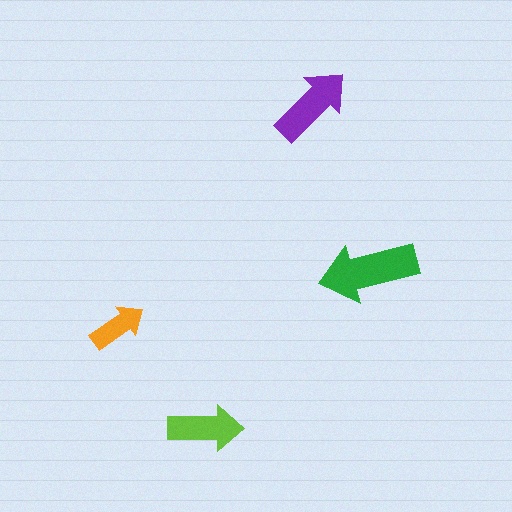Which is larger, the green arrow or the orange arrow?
The green one.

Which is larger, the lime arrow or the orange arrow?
The lime one.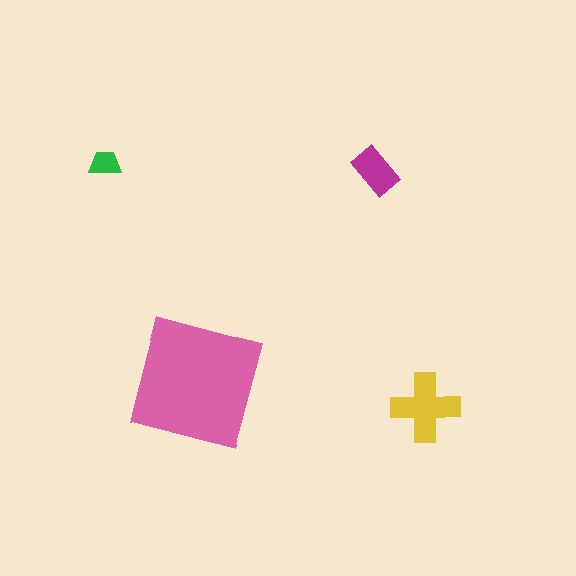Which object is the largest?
The pink square.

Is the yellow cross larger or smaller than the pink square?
Smaller.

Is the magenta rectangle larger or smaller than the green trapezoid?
Larger.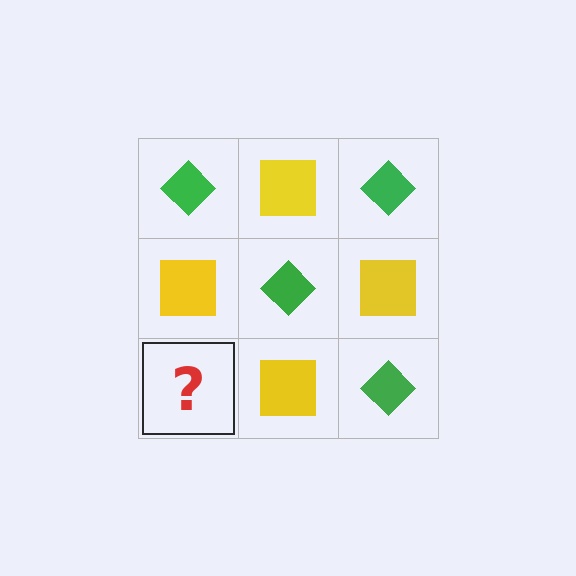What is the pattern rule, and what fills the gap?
The rule is that it alternates green diamond and yellow square in a checkerboard pattern. The gap should be filled with a green diamond.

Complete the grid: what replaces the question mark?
The question mark should be replaced with a green diamond.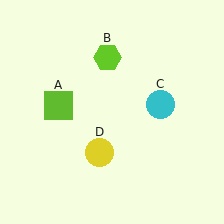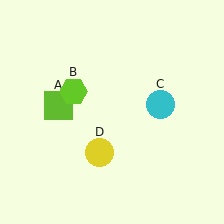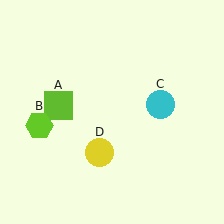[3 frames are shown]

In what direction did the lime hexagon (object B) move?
The lime hexagon (object B) moved down and to the left.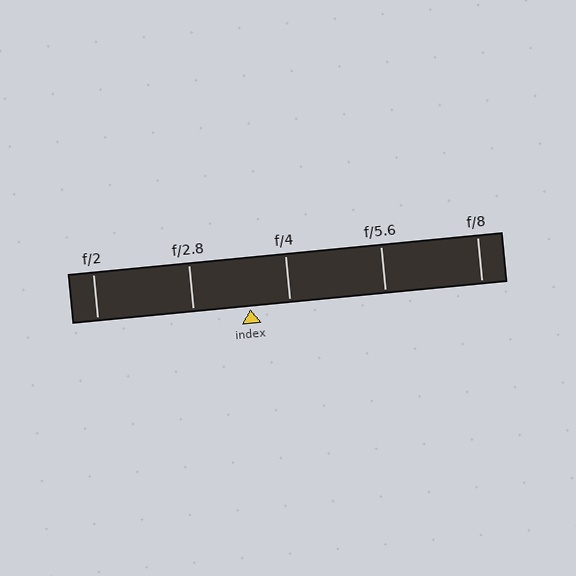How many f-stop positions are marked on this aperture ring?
There are 5 f-stop positions marked.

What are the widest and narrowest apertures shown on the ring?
The widest aperture shown is f/2 and the narrowest is f/8.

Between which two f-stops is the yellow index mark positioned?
The index mark is between f/2.8 and f/4.